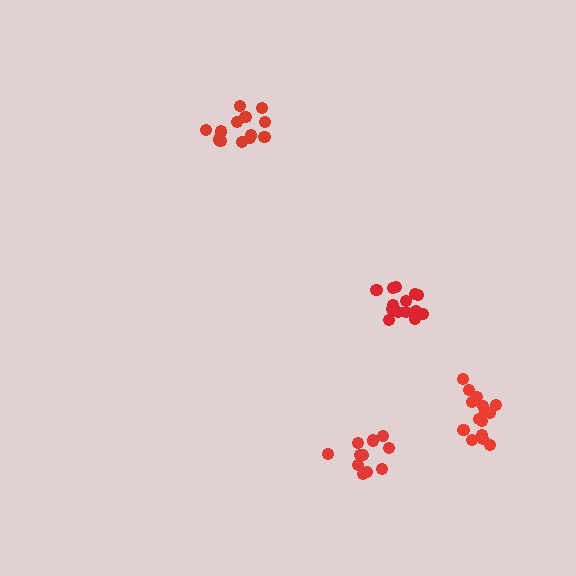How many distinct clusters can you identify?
There are 4 distinct clusters.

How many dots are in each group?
Group 1: 13 dots, Group 2: 15 dots, Group 3: 15 dots, Group 4: 11 dots (54 total).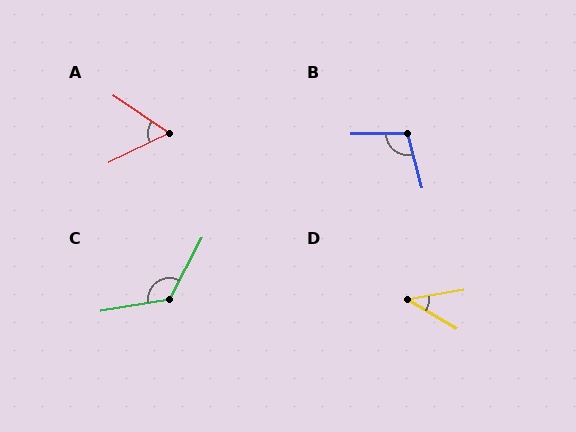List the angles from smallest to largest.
D (40°), A (60°), B (105°), C (127°).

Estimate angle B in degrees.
Approximately 105 degrees.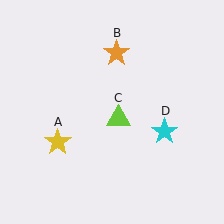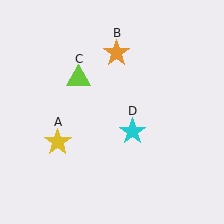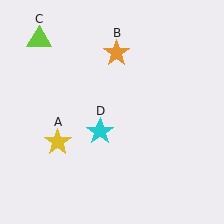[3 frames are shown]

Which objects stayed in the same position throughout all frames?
Yellow star (object A) and orange star (object B) remained stationary.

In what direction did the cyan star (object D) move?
The cyan star (object D) moved left.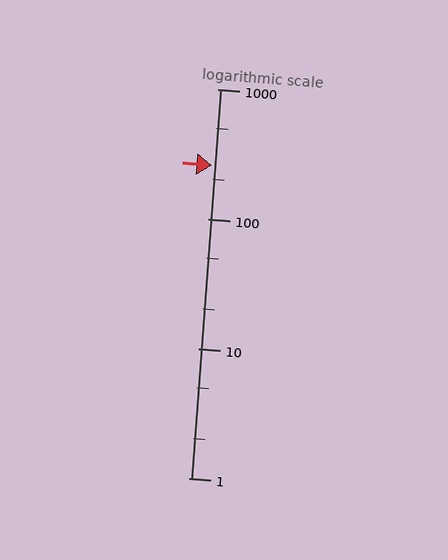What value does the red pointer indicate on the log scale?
The pointer indicates approximately 260.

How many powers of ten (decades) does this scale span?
The scale spans 3 decades, from 1 to 1000.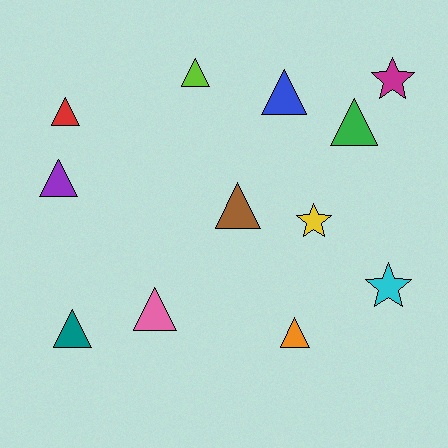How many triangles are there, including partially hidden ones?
There are 9 triangles.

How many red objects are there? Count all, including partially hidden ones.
There is 1 red object.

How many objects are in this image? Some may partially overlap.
There are 12 objects.